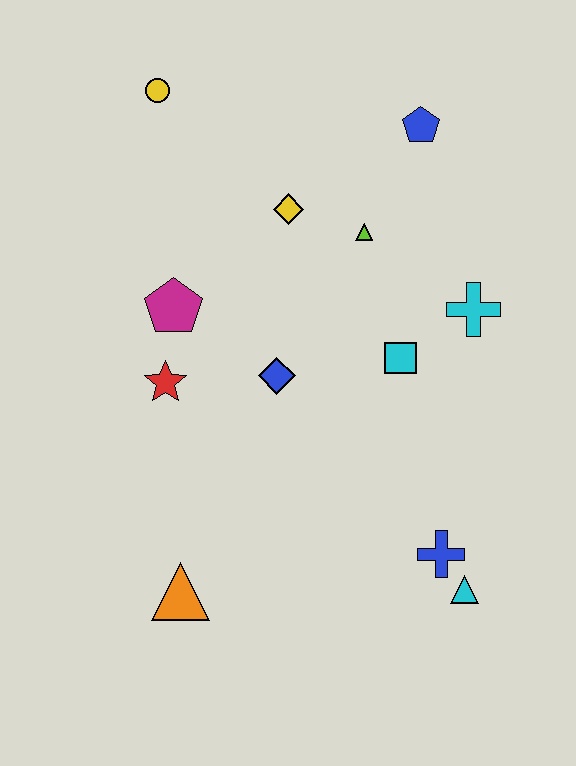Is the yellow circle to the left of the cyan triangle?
Yes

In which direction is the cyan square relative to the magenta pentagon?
The cyan square is to the right of the magenta pentagon.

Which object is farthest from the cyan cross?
The orange triangle is farthest from the cyan cross.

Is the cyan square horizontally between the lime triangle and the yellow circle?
No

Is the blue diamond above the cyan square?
No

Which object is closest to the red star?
The magenta pentagon is closest to the red star.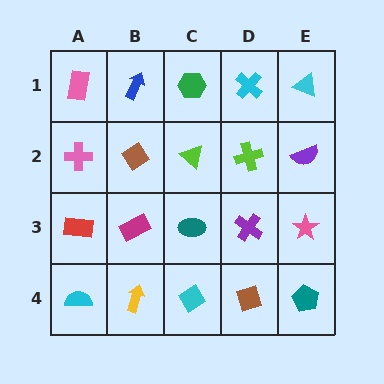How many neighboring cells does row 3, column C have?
4.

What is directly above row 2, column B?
A blue arrow.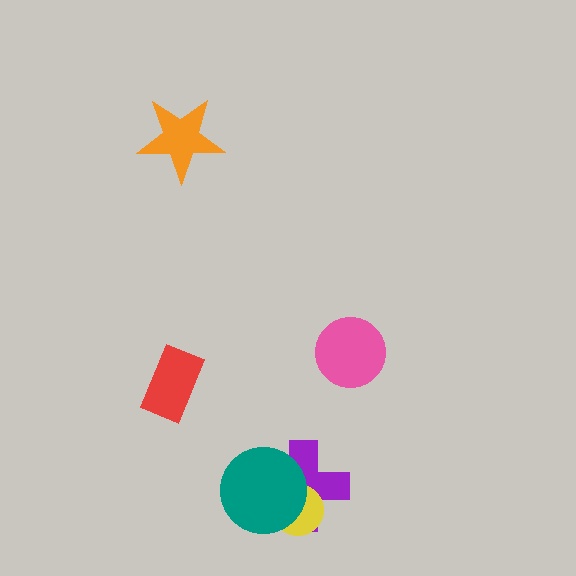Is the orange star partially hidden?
No, no other shape covers it.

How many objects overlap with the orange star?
0 objects overlap with the orange star.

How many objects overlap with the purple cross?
2 objects overlap with the purple cross.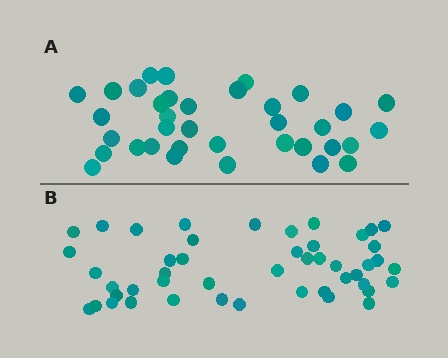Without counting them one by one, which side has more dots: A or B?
Region B (the bottom region) has more dots.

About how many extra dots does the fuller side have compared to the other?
Region B has roughly 12 or so more dots than region A.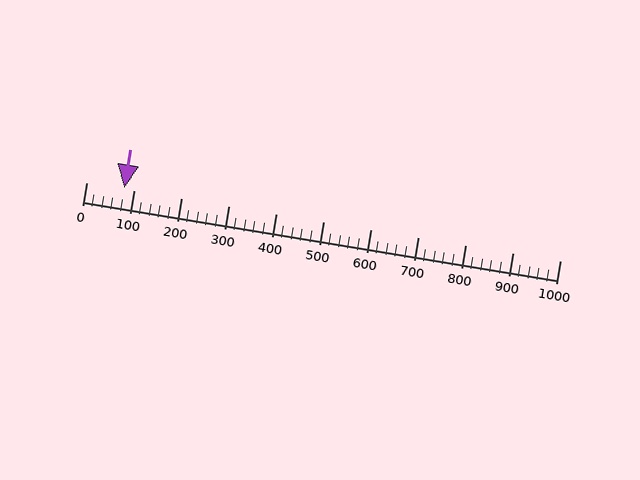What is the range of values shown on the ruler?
The ruler shows values from 0 to 1000.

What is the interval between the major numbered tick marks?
The major tick marks are spaced 100 units apart.